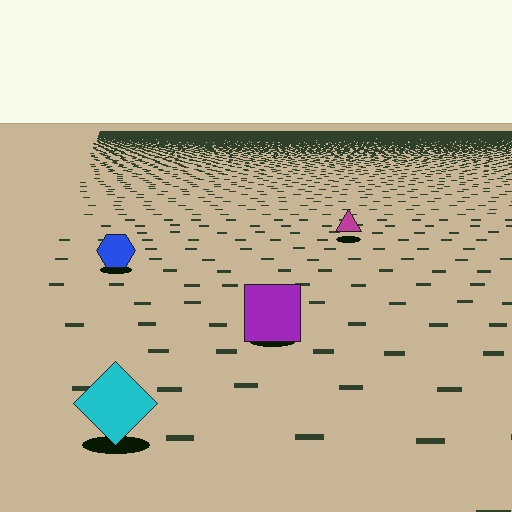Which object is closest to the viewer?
The cyan diamond is closest. The texture marks near it are larger and more spread out.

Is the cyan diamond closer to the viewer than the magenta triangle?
Yes. The cyan diamond is closer — you can tell from the texture gradient: the ground texture is coarser near it.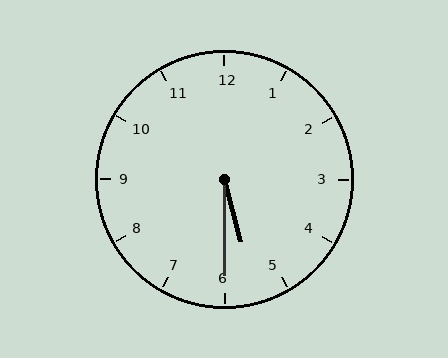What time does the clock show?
5:30.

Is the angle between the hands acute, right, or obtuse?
It is acute.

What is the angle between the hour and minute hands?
Approximately 15 degrees.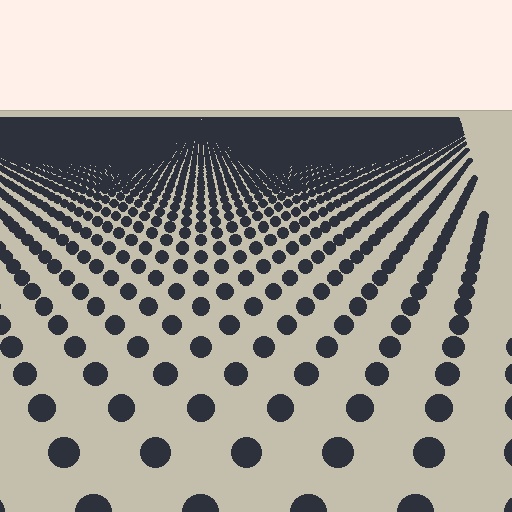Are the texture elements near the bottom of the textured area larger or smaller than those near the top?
Larger. Near the bottom, elements are closer to the viewer and appear at a bigger on-screen size.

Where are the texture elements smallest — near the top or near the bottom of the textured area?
Near the top.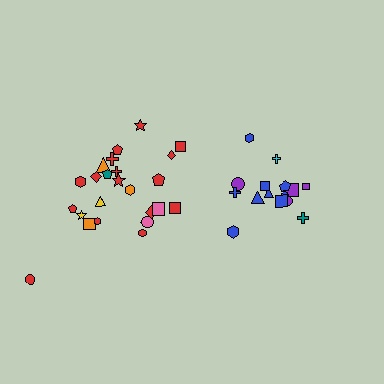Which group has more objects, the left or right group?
The left group.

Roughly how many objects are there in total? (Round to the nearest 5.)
Roughly 40 objects in total.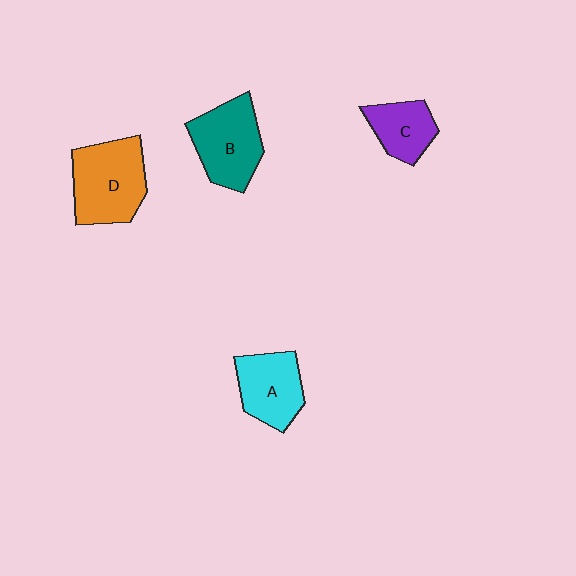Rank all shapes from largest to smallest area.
From largest to smallest: D (orange), B (teal), A (cyan), C (purple).